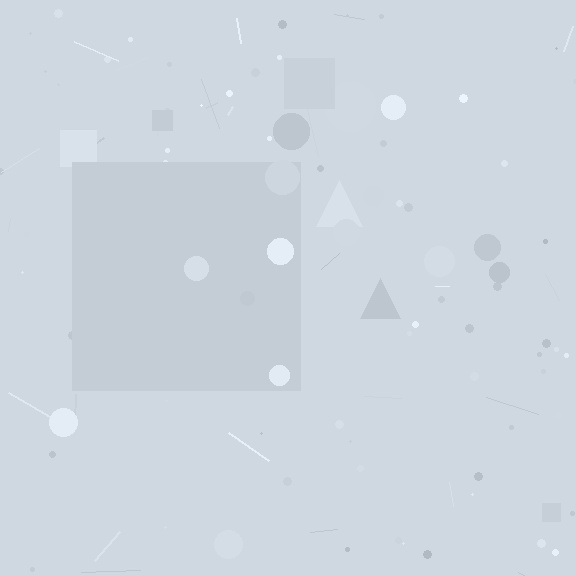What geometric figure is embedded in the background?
A square is embedded in the background.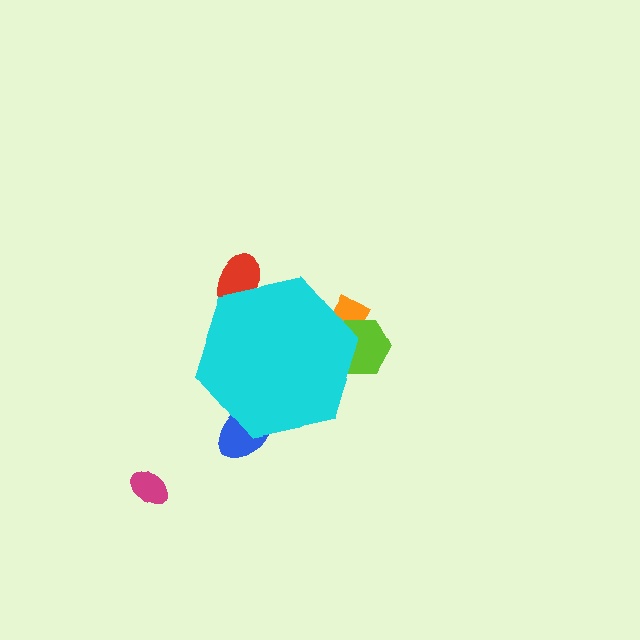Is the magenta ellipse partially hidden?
No, the magenta ellipse is fully visible.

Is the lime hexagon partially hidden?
Yes, the lime hexagon is partially hidden behind the cyan hexagon.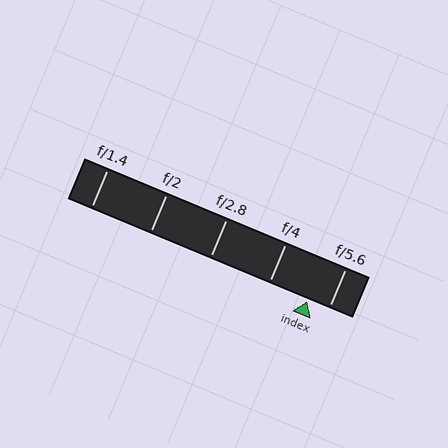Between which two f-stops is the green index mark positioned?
The index mark is between f/4 and f/5.6.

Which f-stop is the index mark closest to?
The index mark is closest to f/5.6.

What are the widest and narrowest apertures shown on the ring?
The widest aperture shown is f/1.4 and the narrowest is f/5.6.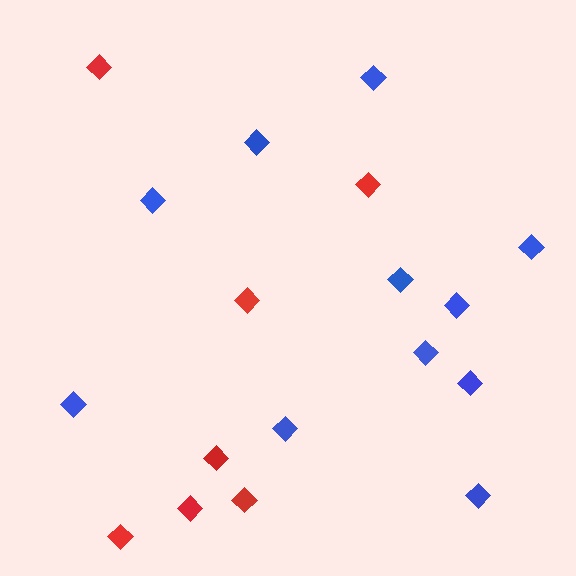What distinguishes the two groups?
There are 2 groups: one group of red diamonds (7) and one group of blue diamonds (11).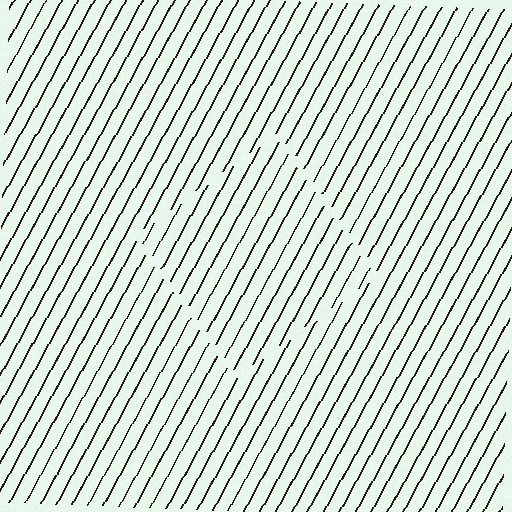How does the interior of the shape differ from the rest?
The interior of the shape contains the same grating, shifted by half a period — the contour is defined by the phase discontinuity where line-ends from the inner and outer gratings abut.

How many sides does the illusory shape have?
4 sides — the line-ends trace a square.